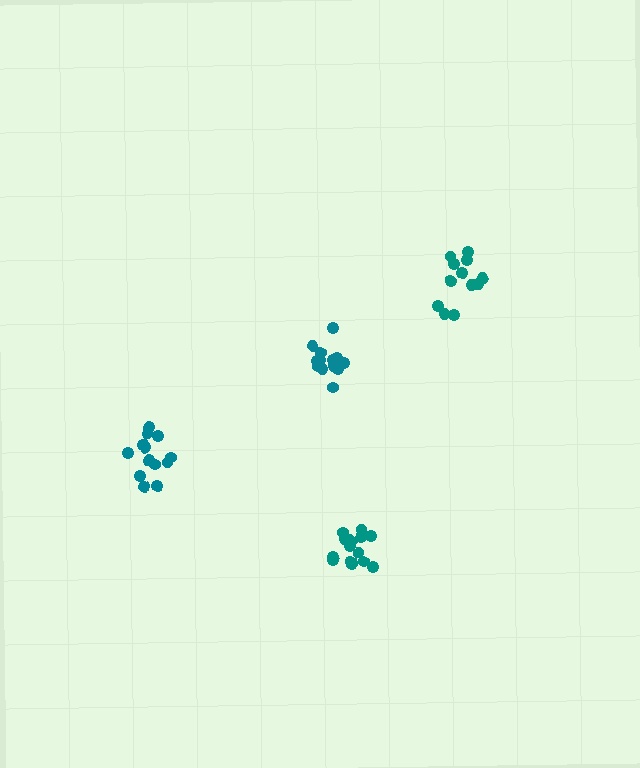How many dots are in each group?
Group 1: 13 dots, Group 2: 13 dots, Group 3: 13 dots, Group 4: 16 dots (55 total).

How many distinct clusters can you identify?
There are 4 distinct clusters.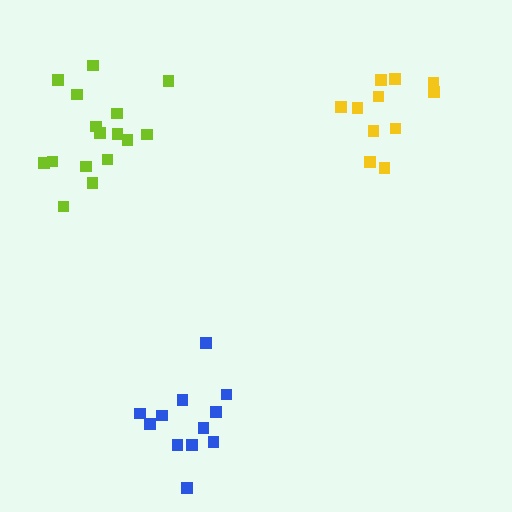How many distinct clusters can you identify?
There are 3 distinct clusters.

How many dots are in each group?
Group 1: 12 dots, Group 2: 16 dots, Group 3: 11 dots (39 total).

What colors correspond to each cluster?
The clusters are colored: blue, lime, yellow.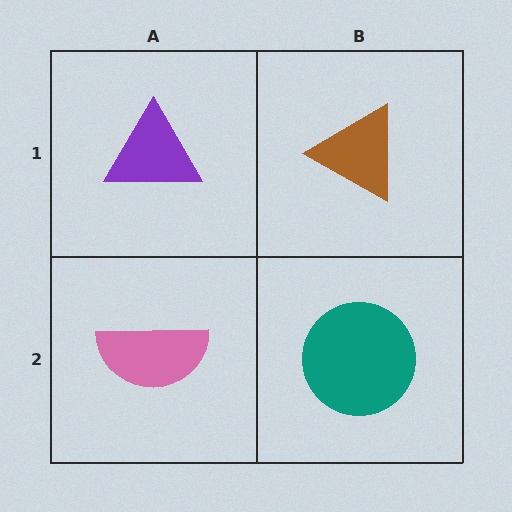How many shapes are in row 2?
2 shapes.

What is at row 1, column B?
A brown triangle.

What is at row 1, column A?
A purple triangle.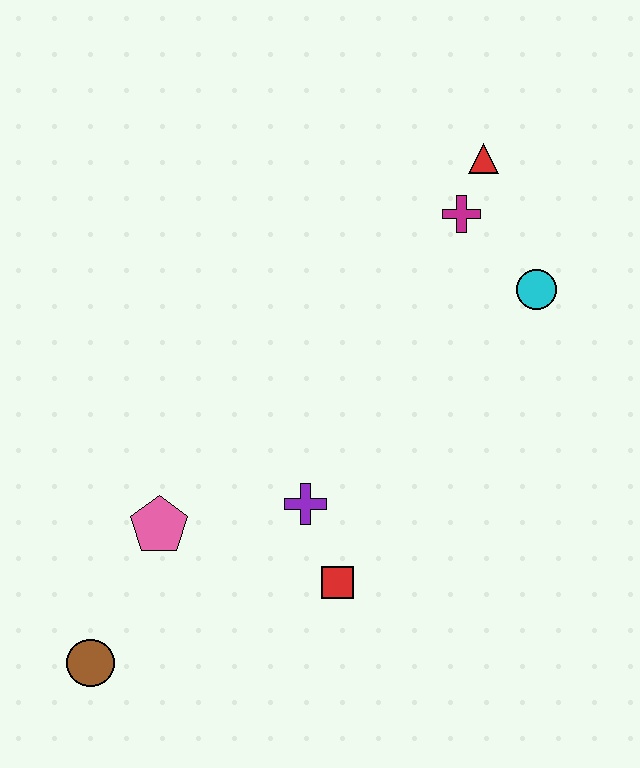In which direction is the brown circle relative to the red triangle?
The brown circle is below the red triangle.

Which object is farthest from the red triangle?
The brown circle is farthest from the red triangle.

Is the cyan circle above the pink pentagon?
Yes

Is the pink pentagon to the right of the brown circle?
Yes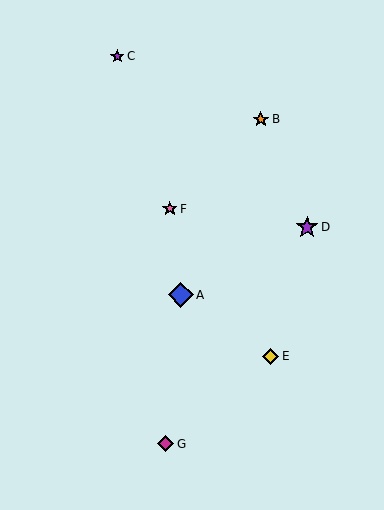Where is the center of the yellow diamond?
The center of the yellow diamond is at (271, 356).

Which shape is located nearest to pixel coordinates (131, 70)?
The purple star (labeled C) at (117, 56) is nearest to that location.